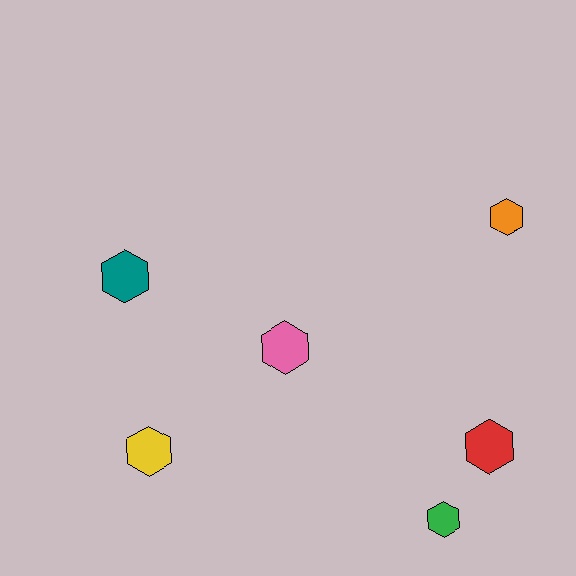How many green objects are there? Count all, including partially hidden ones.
There is 1 green object.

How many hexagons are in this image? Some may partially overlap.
There are 6 hexagons.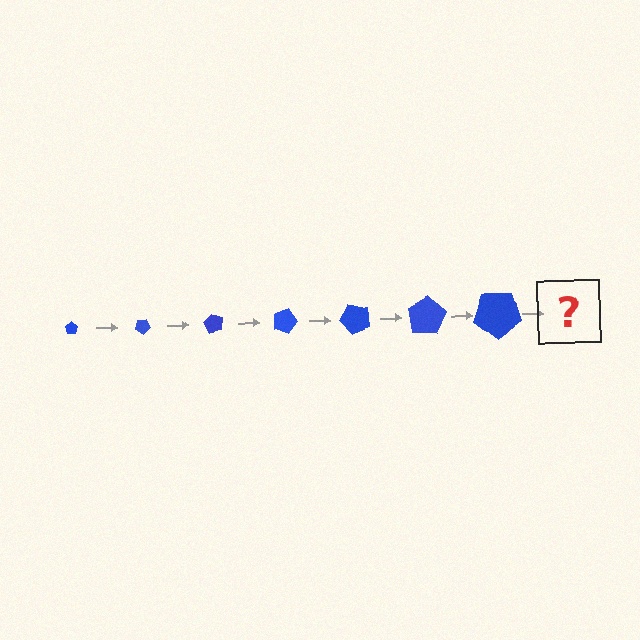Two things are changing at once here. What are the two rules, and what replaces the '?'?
The two rules are that the pentagon grows larger each step and it rotates 30 degrees each step. The '?' should be a pentagon, larger than the previous one and rotated 210 degrees from the start.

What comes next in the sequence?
The next element should be a pentagon, larger than the previous one and rotated 210 degrees from the start.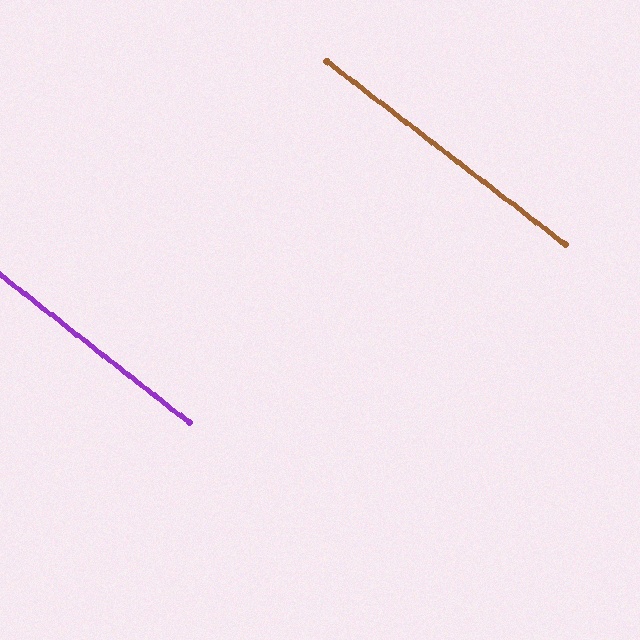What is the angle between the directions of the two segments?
Approximately 0 degrees.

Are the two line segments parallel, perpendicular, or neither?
Parallel — their directions differ by only 0.4°.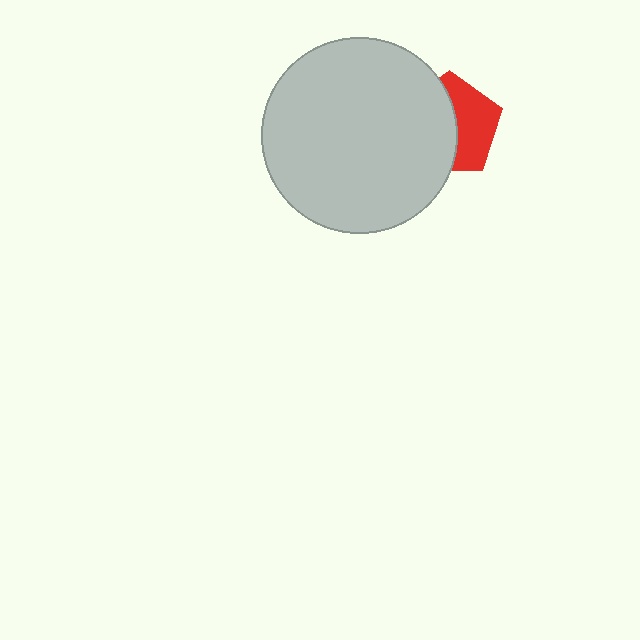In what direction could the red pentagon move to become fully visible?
The red pentagon could move right. That would shift it out from behind the light gray circle entirely.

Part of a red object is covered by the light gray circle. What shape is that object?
It is a pentagon.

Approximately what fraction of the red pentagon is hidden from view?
Roughly 54% of the red pentagon is hidden behind the light gray circle.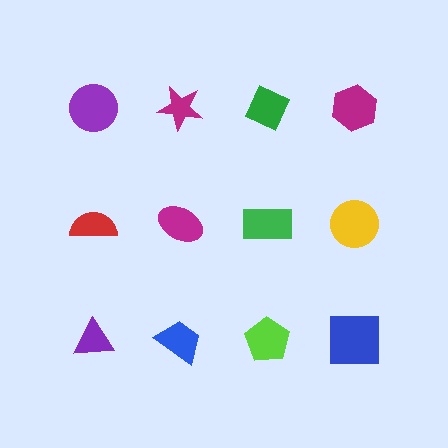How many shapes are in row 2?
4 shapes.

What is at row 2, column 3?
A green rectangle.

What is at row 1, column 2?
A magenta star.